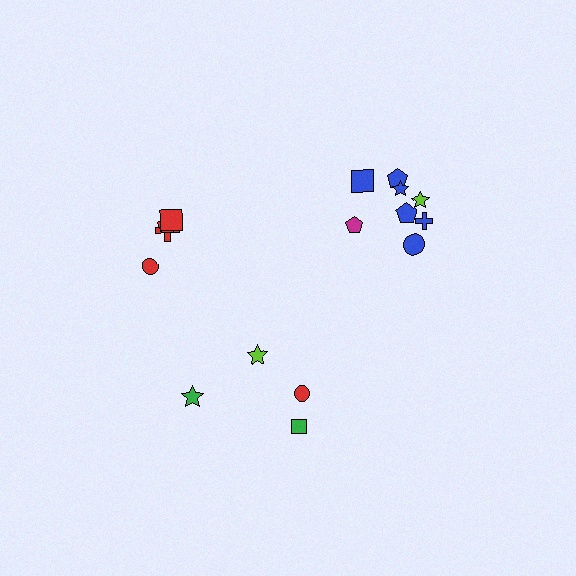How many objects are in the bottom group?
There are 4 objects.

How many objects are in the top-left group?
There are 4 objects.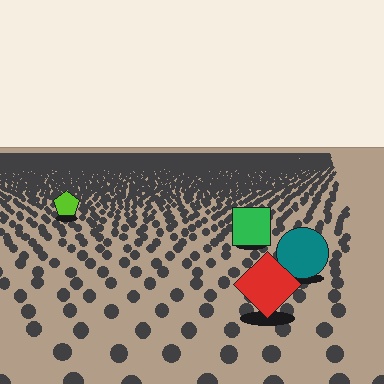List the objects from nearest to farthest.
From nearest to farthest: the red diamond, the teal circle, the green square, the lime pentagon.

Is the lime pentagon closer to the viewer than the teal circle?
No. The teal circle is closer — you can tell from the texture gradient: the ground texture is coarser near it.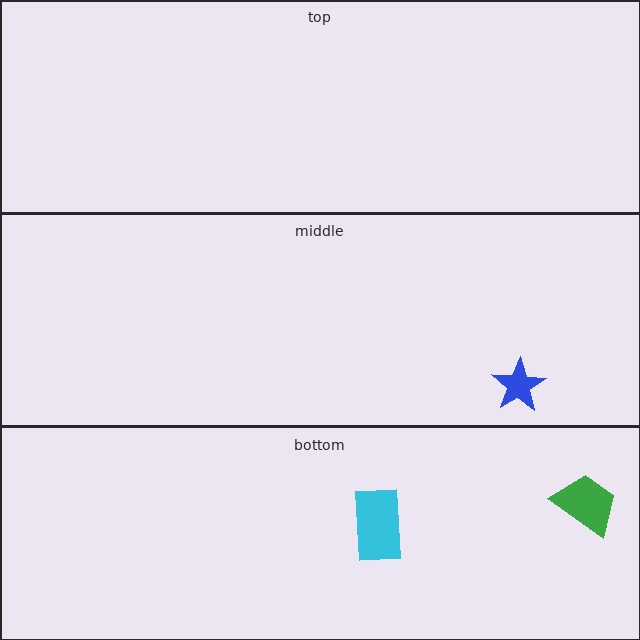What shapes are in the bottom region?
The cyan rectangle, the green trapezoid.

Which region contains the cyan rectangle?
The bottom region.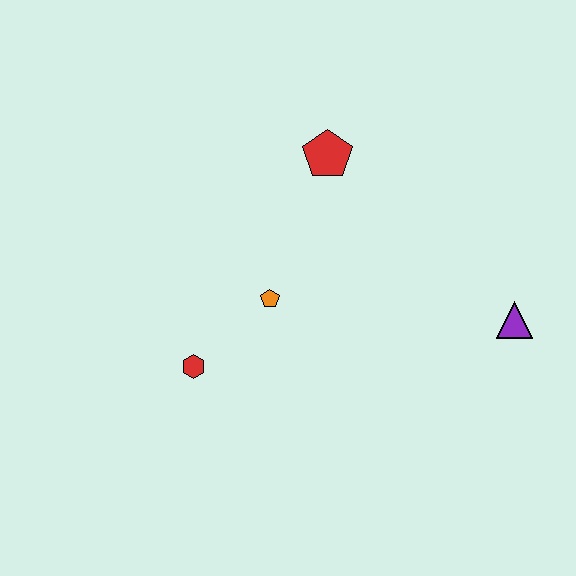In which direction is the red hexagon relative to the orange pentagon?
The red hexagon is to the left of the orange pentagon.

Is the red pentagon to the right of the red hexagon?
Yes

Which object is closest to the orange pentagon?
The red hexagon is closest to the orange pentagon.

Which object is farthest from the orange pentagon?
The purple triangle is farthest from the orange pentagon.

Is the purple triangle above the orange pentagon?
No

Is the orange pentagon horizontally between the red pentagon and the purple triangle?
No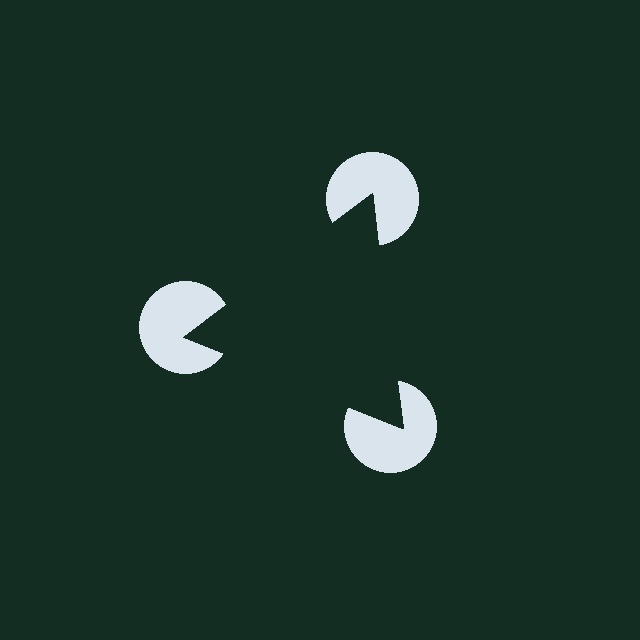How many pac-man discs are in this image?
There are 3 — one at each vertex of the illusory triangle.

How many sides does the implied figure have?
3 sides.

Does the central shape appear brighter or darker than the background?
It typically appears slightly darker than the background, even though no actual brightness change is drawn.